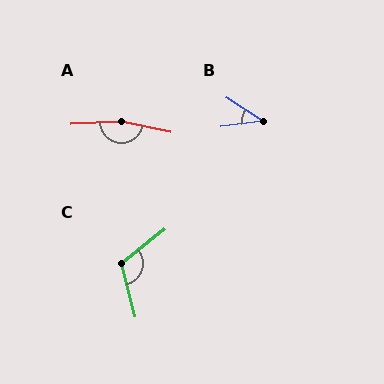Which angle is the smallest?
B, at approximately 41 degrees.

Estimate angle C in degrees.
Approximately 114 degrees.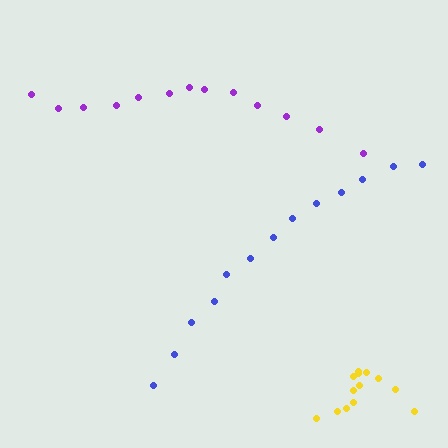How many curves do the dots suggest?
There are 3 distinct paths.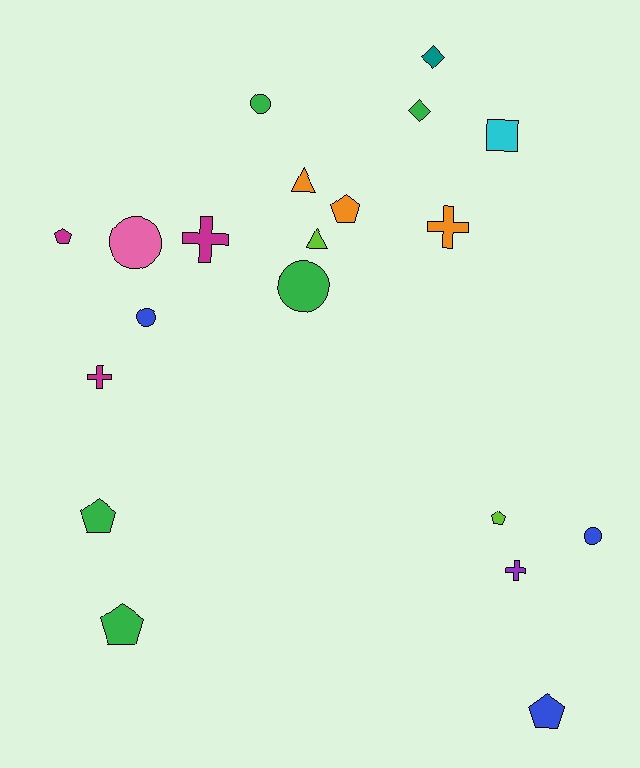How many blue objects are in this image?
There are 3 blue objects.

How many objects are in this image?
There are 20 objects.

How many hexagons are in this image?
There are no hexagons.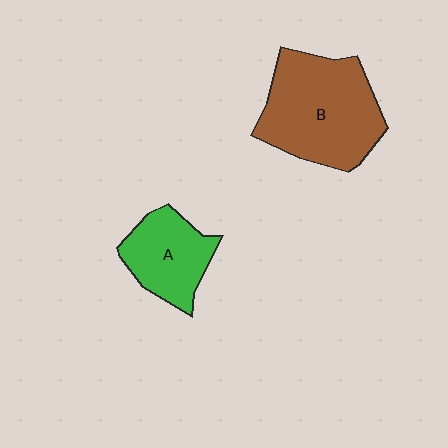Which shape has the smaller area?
Shape A (green).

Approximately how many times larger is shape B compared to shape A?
Approximately 1.8 times.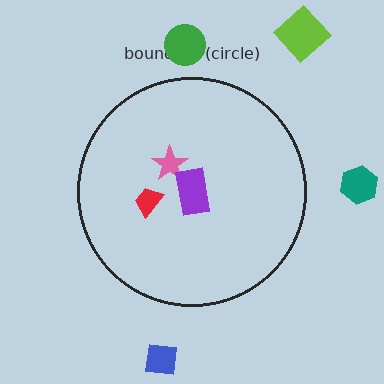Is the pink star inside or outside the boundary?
Inside.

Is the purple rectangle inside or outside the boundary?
Inside.